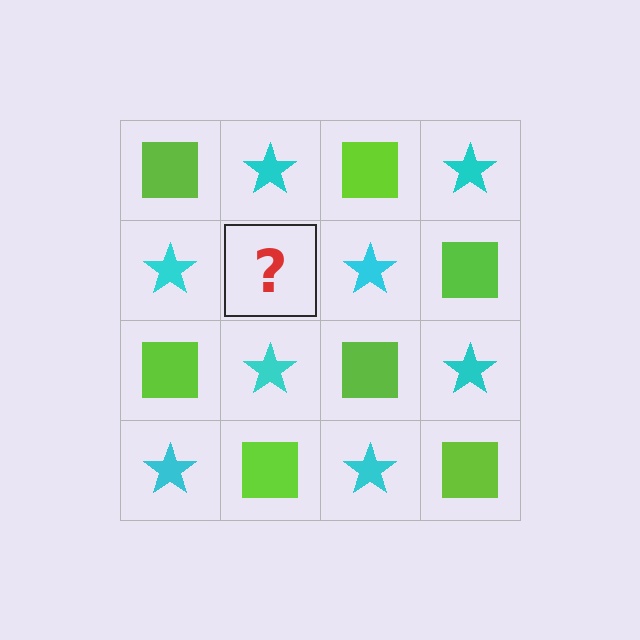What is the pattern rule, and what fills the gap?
The rule is that it alternates lime square and cyan star in a checkerboard pattern. The gap should be filled with a lime square.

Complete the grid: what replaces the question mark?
The question mark should be replaced with a lime square.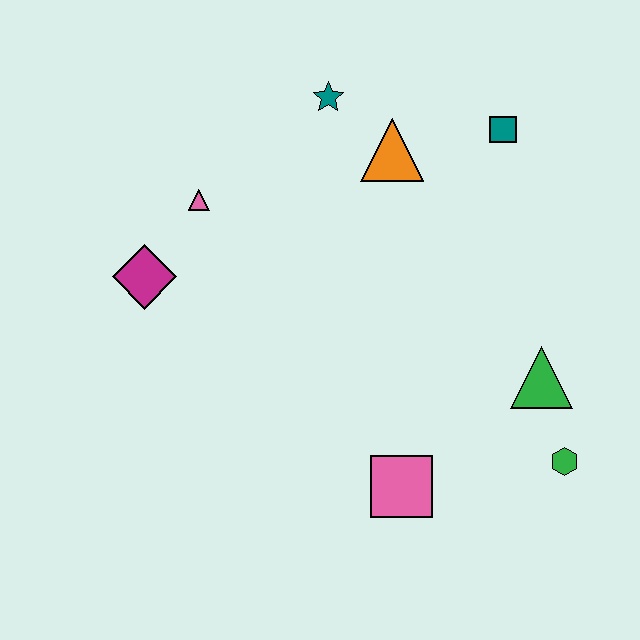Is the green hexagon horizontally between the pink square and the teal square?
No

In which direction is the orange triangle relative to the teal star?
The orange triangle is to the right of the teal star.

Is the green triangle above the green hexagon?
Yes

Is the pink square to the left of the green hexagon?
Yes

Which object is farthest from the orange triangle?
The green hexagon is farthest from the orange triangle.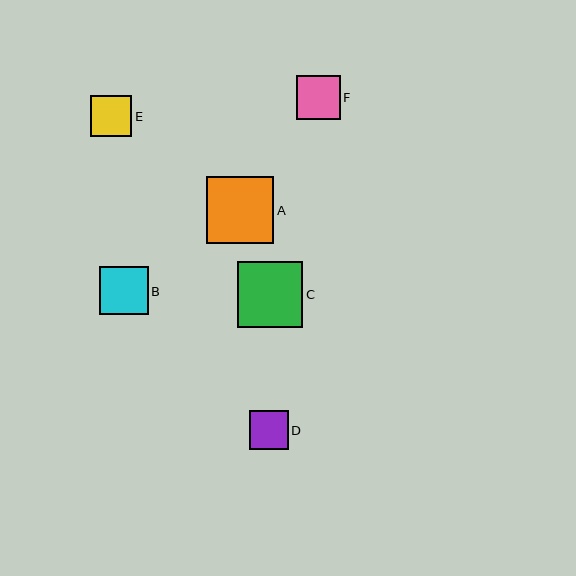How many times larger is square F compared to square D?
Square F is approximately 1.1 times the size of square D.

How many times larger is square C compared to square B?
Square C is approximately 1.4 times the size of square B.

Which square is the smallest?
Square D is the smallest with a size of approximately 39 pixels.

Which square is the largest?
Square A is the largest with a size of approximately 67 pixels.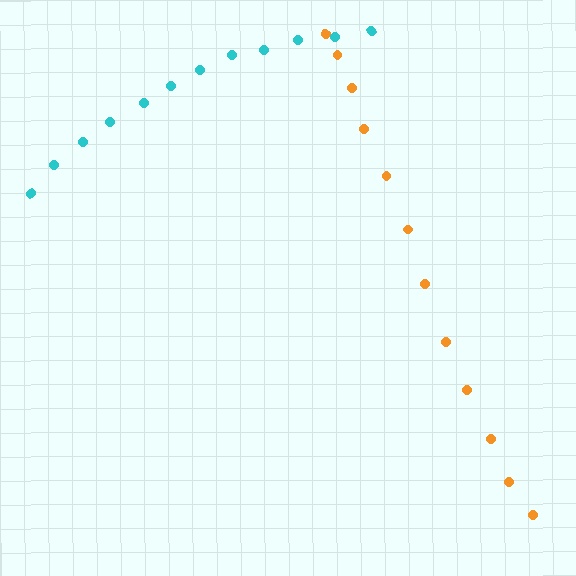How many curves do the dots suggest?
There are 2 distinct paths.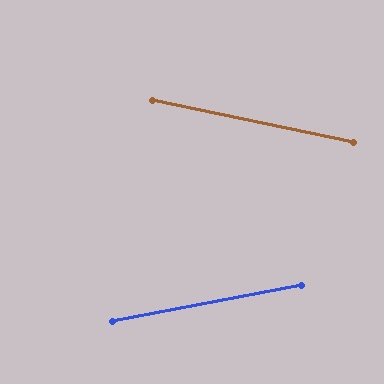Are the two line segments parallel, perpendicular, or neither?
Neither parallel nor perpendicular — they differ by about 23°.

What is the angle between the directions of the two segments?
Approximately 23 degrees.